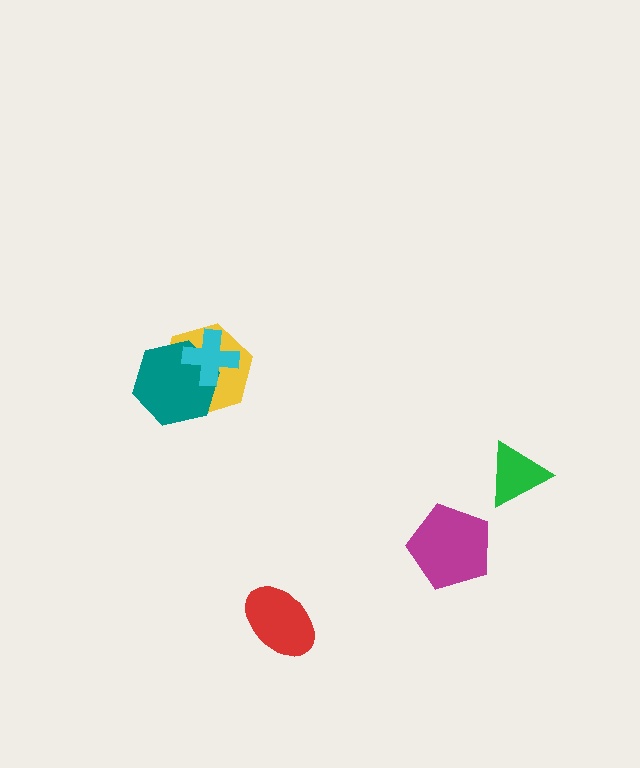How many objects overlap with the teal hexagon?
2 objects overlap with the teal hexagon.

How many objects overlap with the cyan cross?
2 objects overlap with the cyan cross.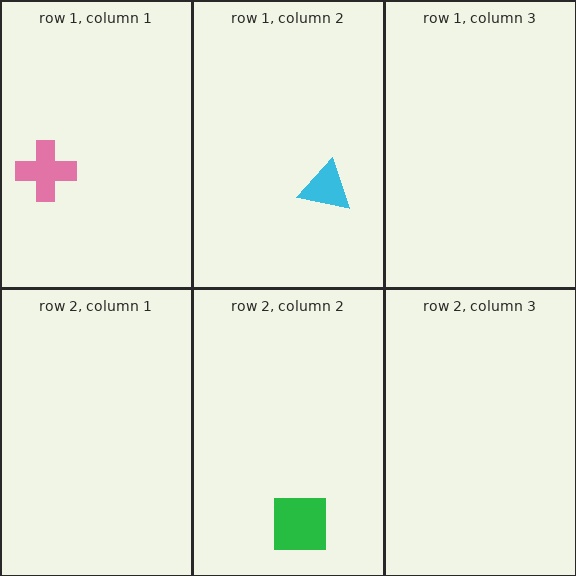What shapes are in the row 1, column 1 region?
The pink cross.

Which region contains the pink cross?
The row 1, column 1 region.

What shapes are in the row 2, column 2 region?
The green square.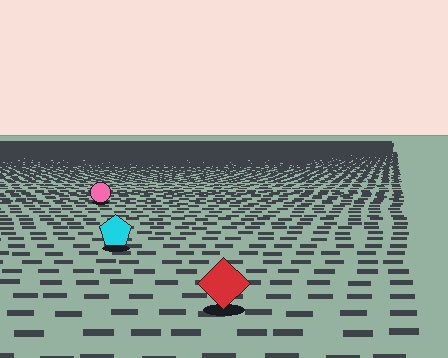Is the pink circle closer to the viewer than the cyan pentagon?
No. The cyan pentagon is closer — you can tell from the texture gradient: the ground texture is coarser near it.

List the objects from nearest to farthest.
From nearest to farthest: the red diamond, the cyan pentagon, the pink circle.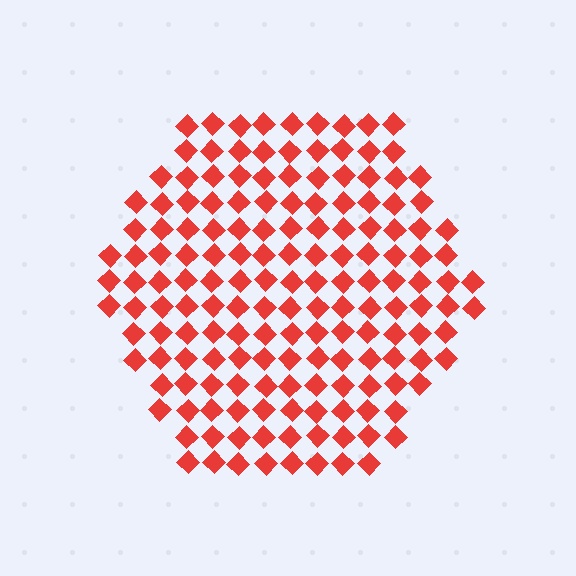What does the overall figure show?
The overall figure shows a hexagon.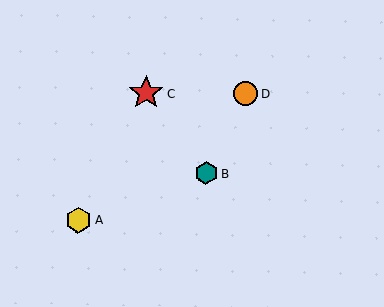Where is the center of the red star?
The center of the red star is at (146, 93).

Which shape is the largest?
The red star (labeled C) is the largest.